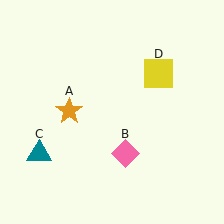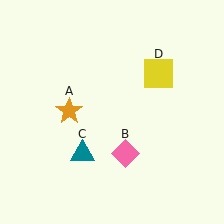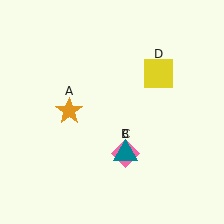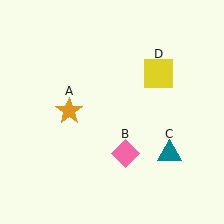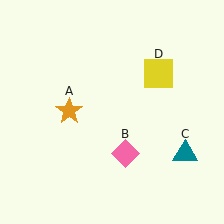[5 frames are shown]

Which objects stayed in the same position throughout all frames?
Orange star (object A) and pink diamond (object B) and yellow square (object D) remained stationary.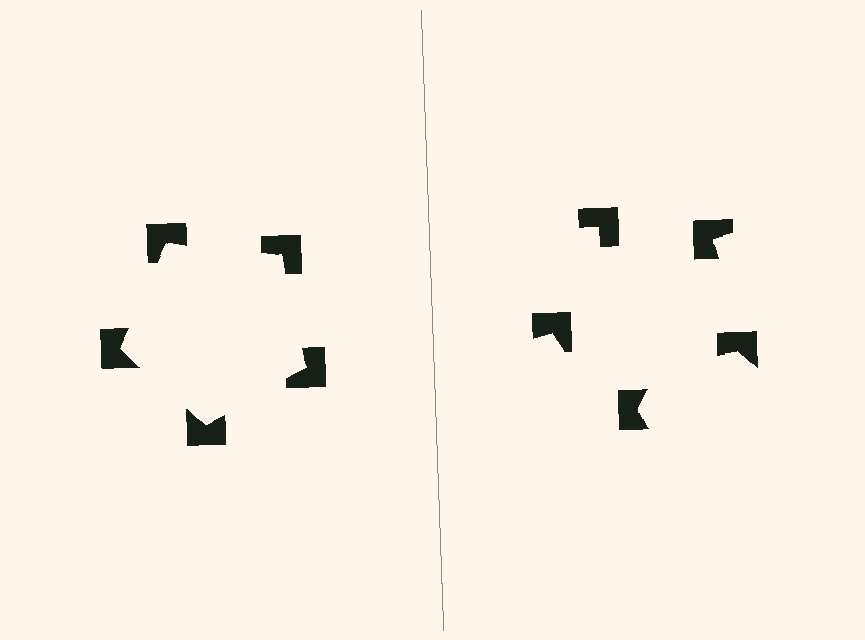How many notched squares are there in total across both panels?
10 — 5 on each side.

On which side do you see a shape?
An illusory pentagon appears on the left side. On the right side the wedge cuts are rotated, so no coherent shape forms.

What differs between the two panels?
The notched squares are positioned identically on both sides; only the wedge orientations differ. On the left they align to a pentagon; on the right they are misaligned.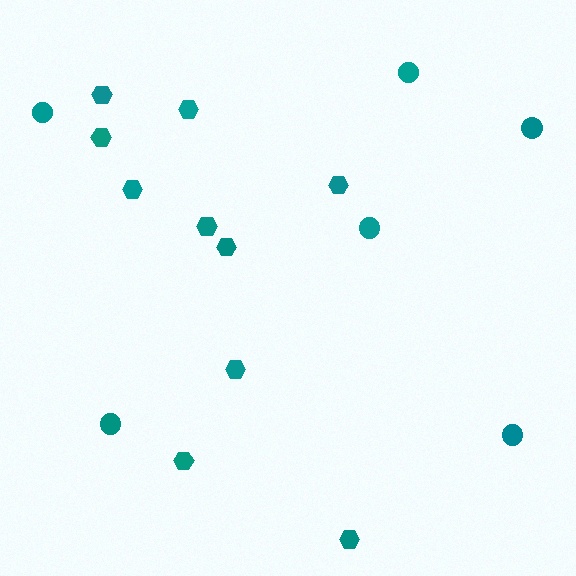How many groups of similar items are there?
There are 2 groups: one group of hexagons (10) and one group of circles (6).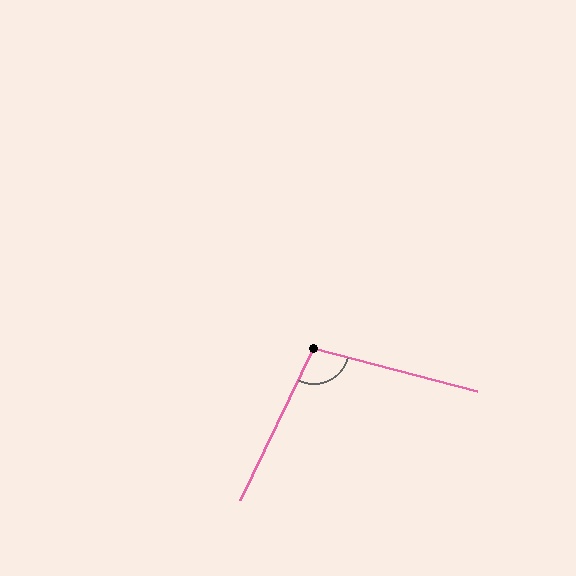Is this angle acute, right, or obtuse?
It is obtuse.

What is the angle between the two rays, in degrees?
Approximately 101 degrees.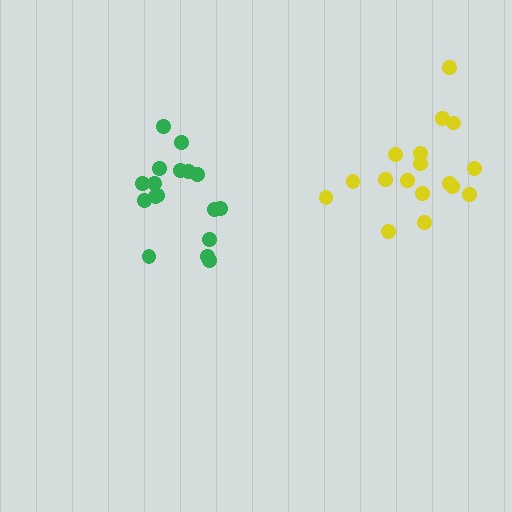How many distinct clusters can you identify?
There are 2 distinct clusters.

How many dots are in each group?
Group 1: 17 dots, Group 2: 17 dots (34 total).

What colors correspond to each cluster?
The clusters are colored: green, yellow.